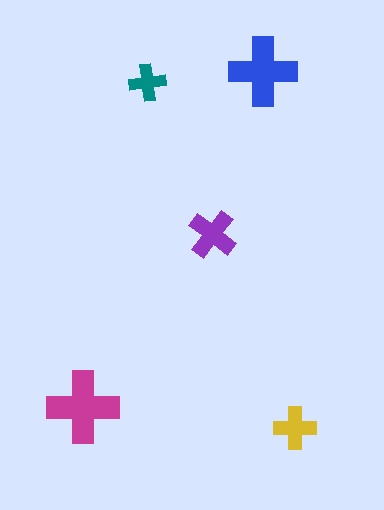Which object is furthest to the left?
The magenta cross is leftmost.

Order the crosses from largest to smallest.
the magenta one, the blue one, the purple one, the yellow one, the teal one.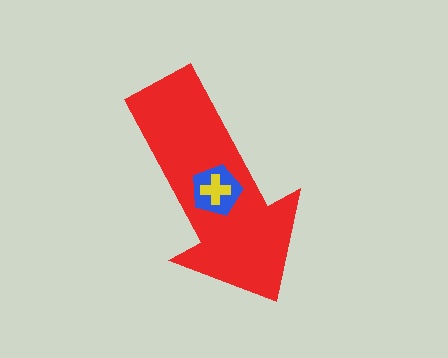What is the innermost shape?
The yellow cross.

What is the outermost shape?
The red arrow.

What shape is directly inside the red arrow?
The blue pentagon.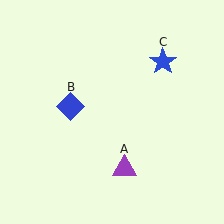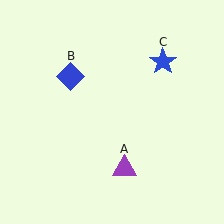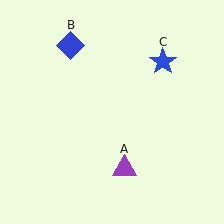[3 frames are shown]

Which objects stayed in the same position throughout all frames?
Purple triangle (object A) and blue star (object C) remained stationary.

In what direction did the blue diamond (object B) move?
The blue diamond (object B) moved up.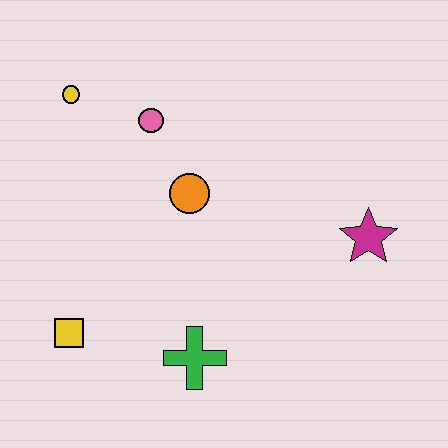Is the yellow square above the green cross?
Yes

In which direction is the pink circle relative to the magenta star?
The pink circle is to the left of the magenta star.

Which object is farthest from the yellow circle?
The magenta star is farthest from the yellow circle.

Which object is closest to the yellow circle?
The pink circle is closest to the yellow circle.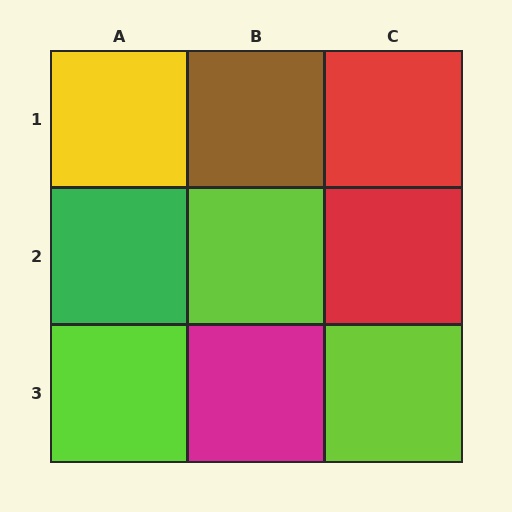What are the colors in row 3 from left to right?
Lime, magenta, lime.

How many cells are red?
2 cells are red.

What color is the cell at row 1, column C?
Red.